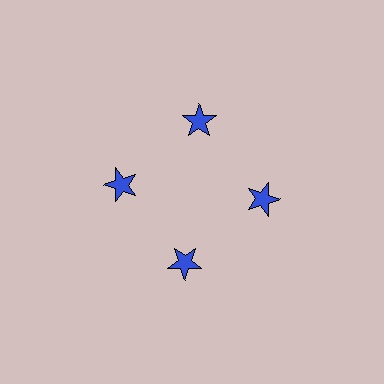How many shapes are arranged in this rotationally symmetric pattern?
There are 4 shapes, arranged in 4 groups of 1.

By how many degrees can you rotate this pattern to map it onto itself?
The pattern maps onto itself every 90 degrees of rotation.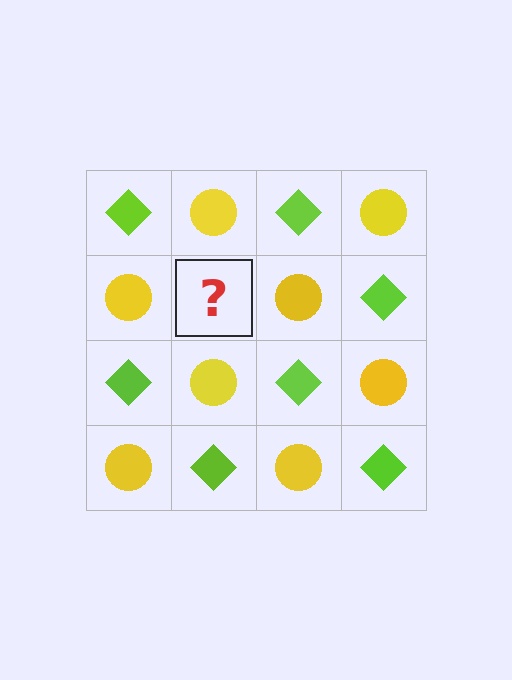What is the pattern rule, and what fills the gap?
The rule is that it alternates lime diamond and yellow circle in a checkerboard pattern. The gap should be filled with a lime diamond.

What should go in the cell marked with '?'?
The missing cell should contain a lime diamond.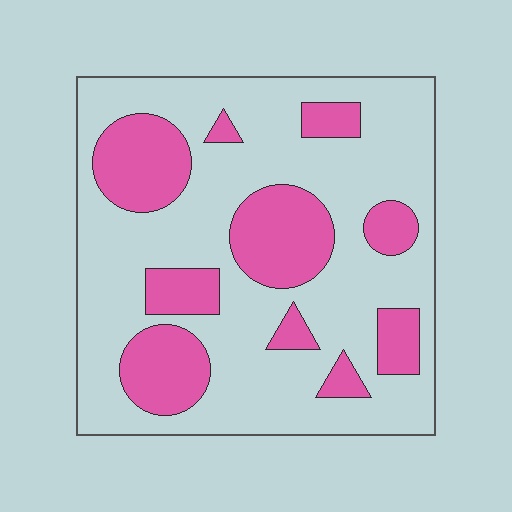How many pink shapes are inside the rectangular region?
10.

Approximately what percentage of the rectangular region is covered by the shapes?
Approximately 30%.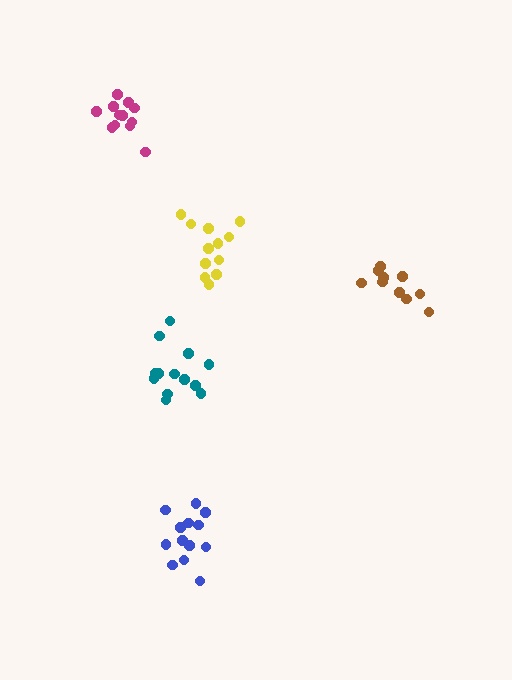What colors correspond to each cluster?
The clusters are colored: blue, yellow, magenta, brown, teal.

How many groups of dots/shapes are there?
There are 5 groups.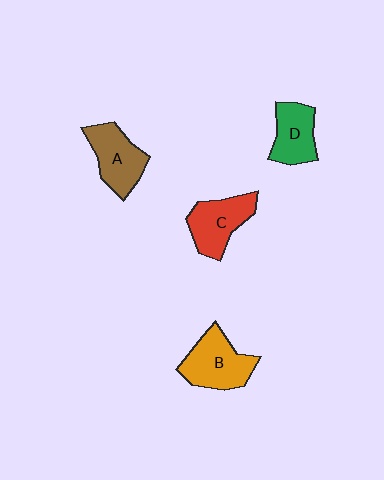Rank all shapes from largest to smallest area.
From largest to smallest: B (orange), A (brown), C (red), D (green).